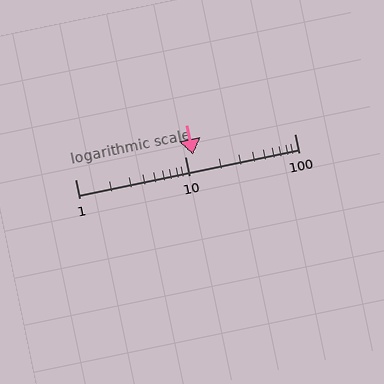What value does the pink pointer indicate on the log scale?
The pointer indicates approximately 12.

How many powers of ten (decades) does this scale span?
The scale spans 2 decades, from 1 to 100.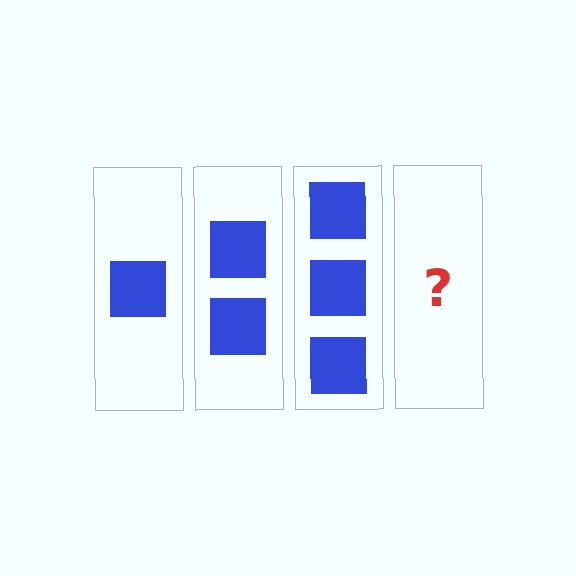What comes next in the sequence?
The next element should be 4 squares.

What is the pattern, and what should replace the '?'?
The pattern is that each step adds one more square. The '?' should be 4 squares.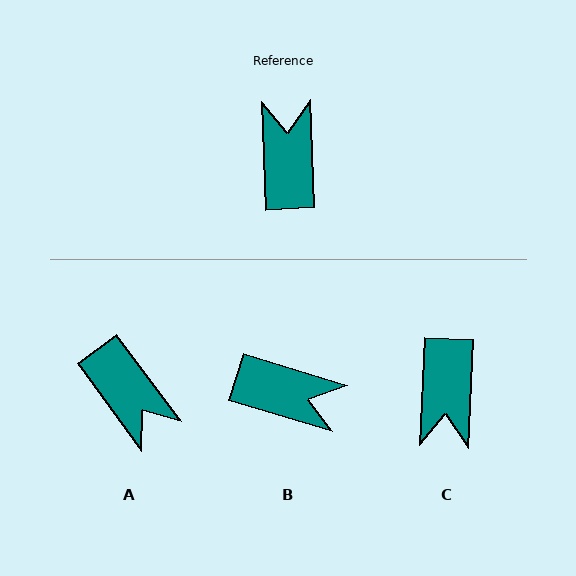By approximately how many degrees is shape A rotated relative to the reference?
Approximately 146 degrees clockwise.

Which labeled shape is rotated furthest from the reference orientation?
C, about 175 degrees away.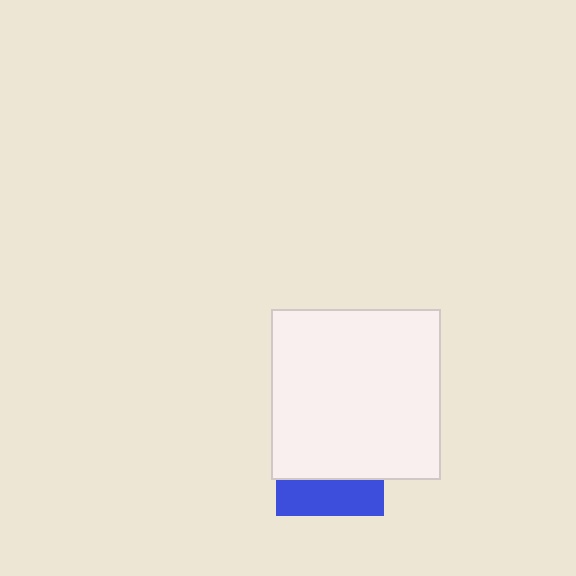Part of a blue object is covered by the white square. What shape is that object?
It is a square.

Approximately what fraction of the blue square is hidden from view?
Roughly 67% of the blue square is hidden behind the white square.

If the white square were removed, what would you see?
You would see the complete blue square.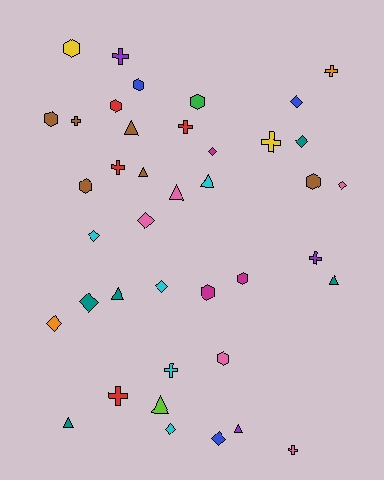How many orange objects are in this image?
There are 2 orange objects.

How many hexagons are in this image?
There are 10 hexagons.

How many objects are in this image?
There are 40 objects.